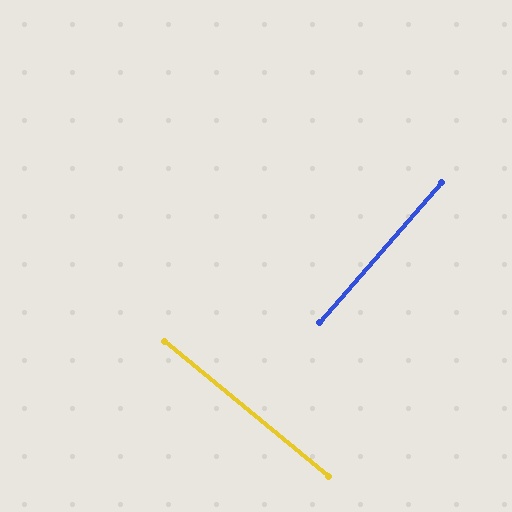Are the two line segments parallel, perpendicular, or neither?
Perpendicular — they meet at approximately 88°.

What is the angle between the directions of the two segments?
Approximately 88 degrees.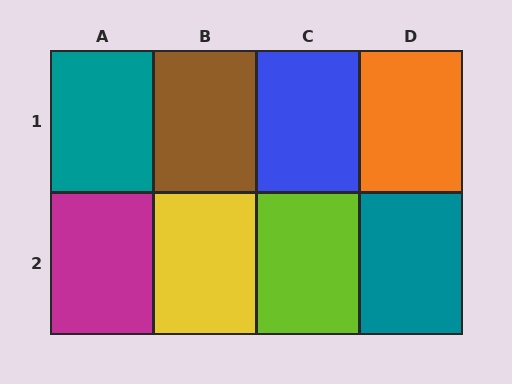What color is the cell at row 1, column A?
Teal.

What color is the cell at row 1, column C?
Blue.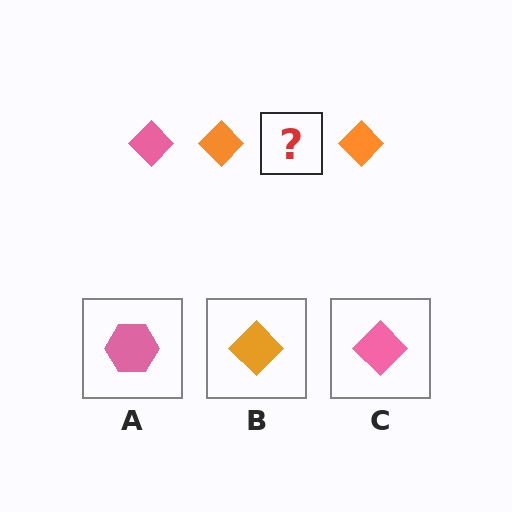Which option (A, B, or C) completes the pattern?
C.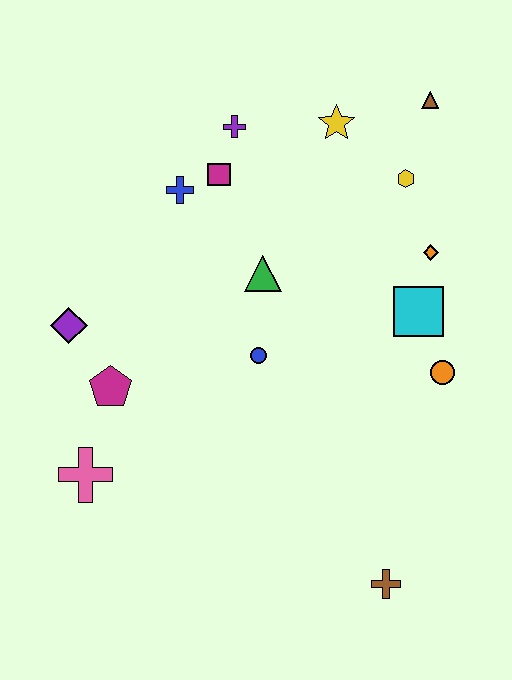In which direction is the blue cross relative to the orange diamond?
The blue cross is to the left of the orange diamond.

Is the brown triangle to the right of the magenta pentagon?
Yes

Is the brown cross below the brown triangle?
Yes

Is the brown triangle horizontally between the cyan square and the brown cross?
No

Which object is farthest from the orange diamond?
The pink cross is farthest from the orange diamond.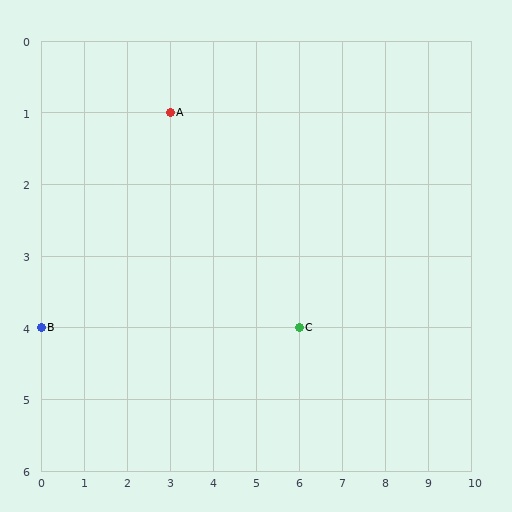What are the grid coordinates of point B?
Point B is at grid coordinates (0, 4).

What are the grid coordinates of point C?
Point C is at grid coordinates (6, 4).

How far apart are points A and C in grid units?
Points A and C are 3 columns and 3 rows apart (about 4.2 grid units diagonally).